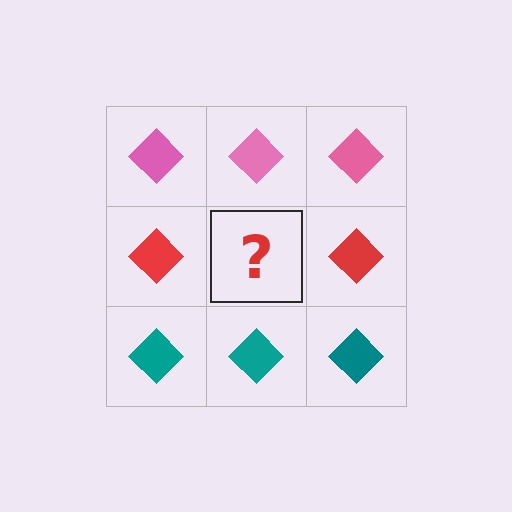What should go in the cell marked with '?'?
The missing cell should contain a red diamond.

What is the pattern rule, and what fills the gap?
The rule is that each row has a consistent color. The gap should be filled with a red diamond.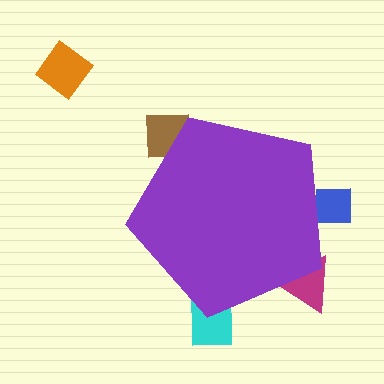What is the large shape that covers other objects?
A purple pentagon.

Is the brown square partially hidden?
Yes, the brown square is partially hidden behind the purple pentagon.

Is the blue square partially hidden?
Yes, the blue square is partially hidden behind the purple pentagon.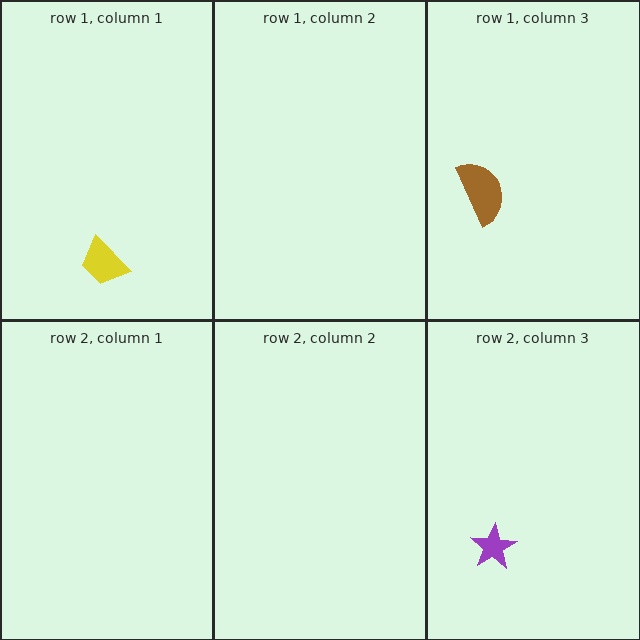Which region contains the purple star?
The row 2, column 3 region.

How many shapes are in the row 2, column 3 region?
1.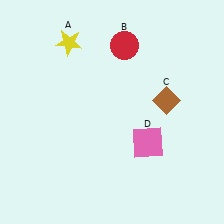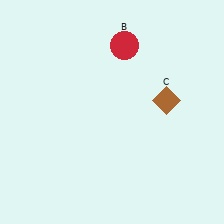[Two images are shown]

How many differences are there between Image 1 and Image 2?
There are 2 differences between the two images.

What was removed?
The pink square (D), the yellow star (A) were removed in Image 2.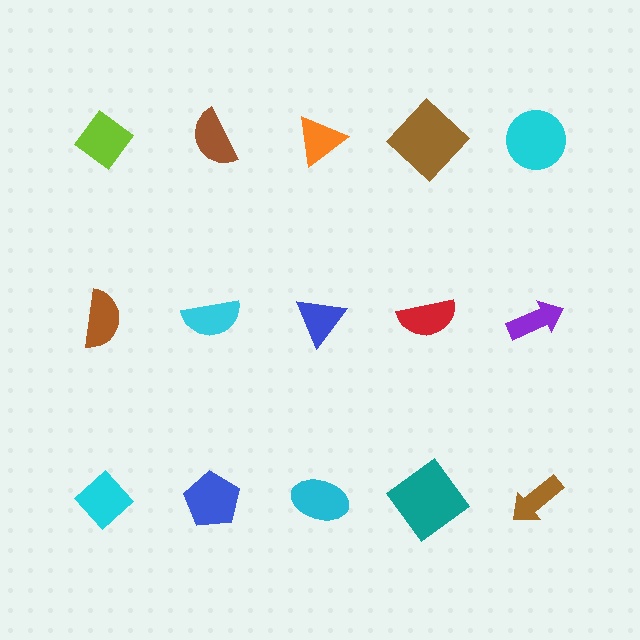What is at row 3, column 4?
A teal diamond.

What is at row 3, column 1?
A cyan diamond.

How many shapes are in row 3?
5 shapes.